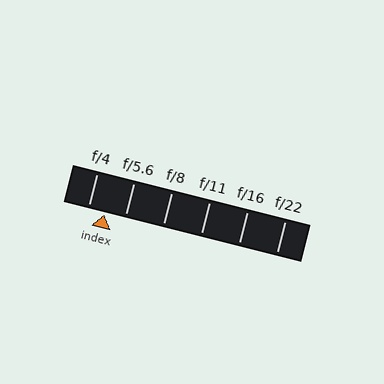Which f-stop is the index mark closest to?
The index mark is closest to f/4.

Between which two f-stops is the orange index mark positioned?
The index mark is between f/4 and f/5.6.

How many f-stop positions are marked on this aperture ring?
There are 6 f-stop positions marked.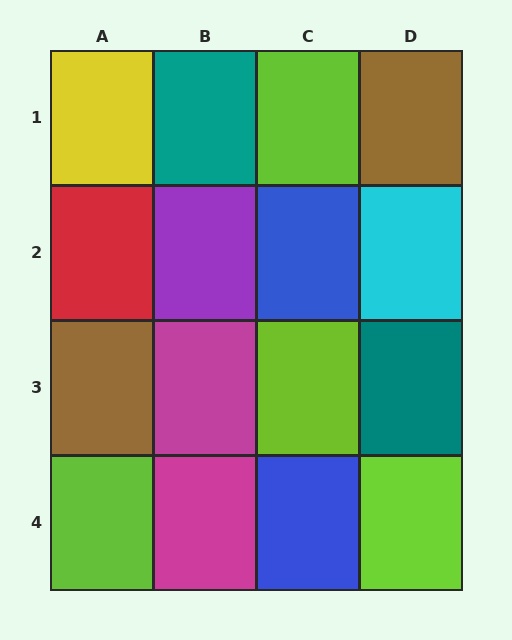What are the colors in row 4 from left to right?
Lime, magenta, blue, lime.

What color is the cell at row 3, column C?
Lime.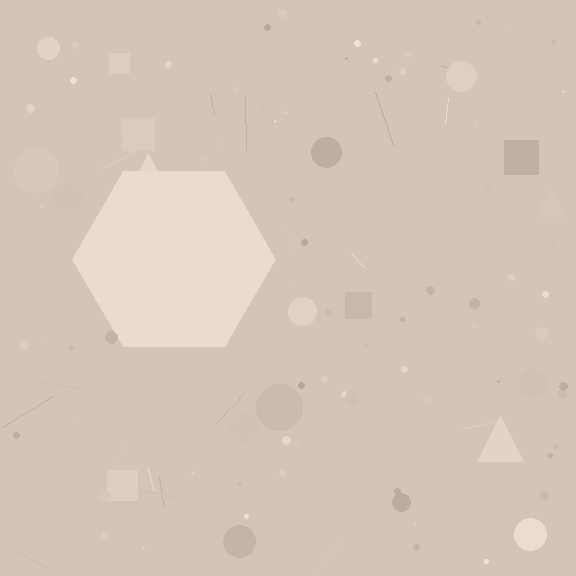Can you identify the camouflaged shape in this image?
The camouflaged shape is a hexagon.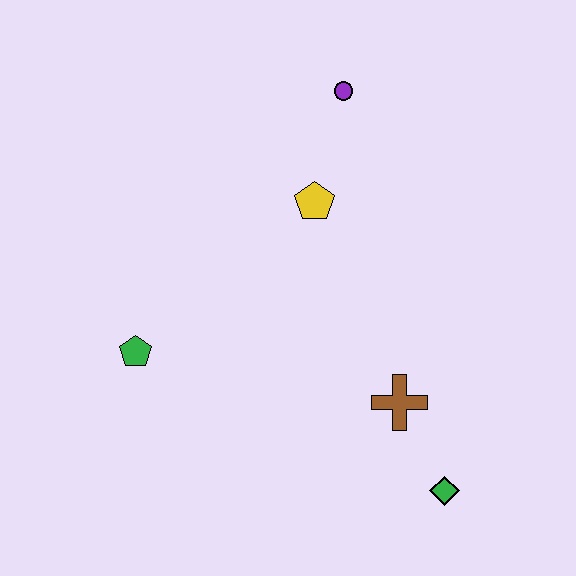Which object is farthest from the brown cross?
The purple circle is farthest from the brown cross.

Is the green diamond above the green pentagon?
No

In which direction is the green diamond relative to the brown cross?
The green diamond is below the brown cross.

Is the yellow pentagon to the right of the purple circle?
No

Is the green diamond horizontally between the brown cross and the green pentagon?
No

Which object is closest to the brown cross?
The green diamond is closest to the brown cross.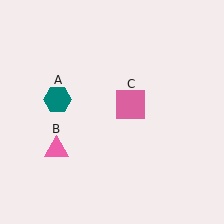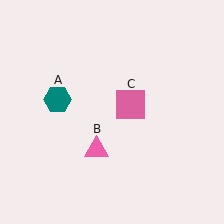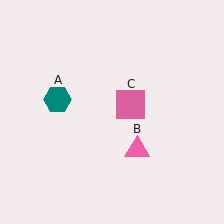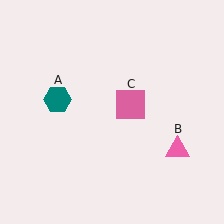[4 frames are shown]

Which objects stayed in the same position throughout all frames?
Teal hexagon (object A) and pink square (object C) remained stationary.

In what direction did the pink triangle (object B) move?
The pink triangle (object B) moved right.